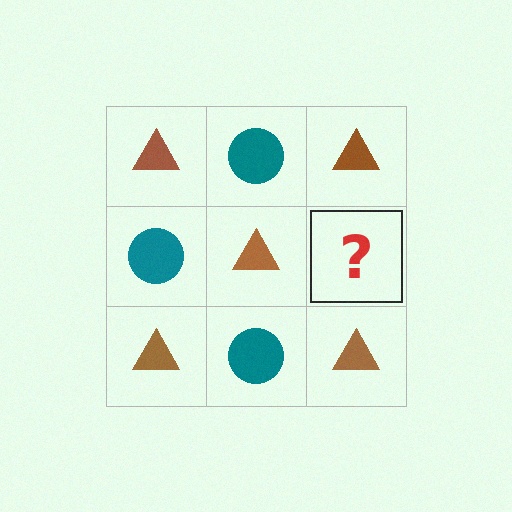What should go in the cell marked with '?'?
The missing cell should contain a teal circle.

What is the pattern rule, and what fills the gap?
The rule is that it alternates brown triangle and teal circle in a checkerboard pattern. The gap should be filled with a teal circle.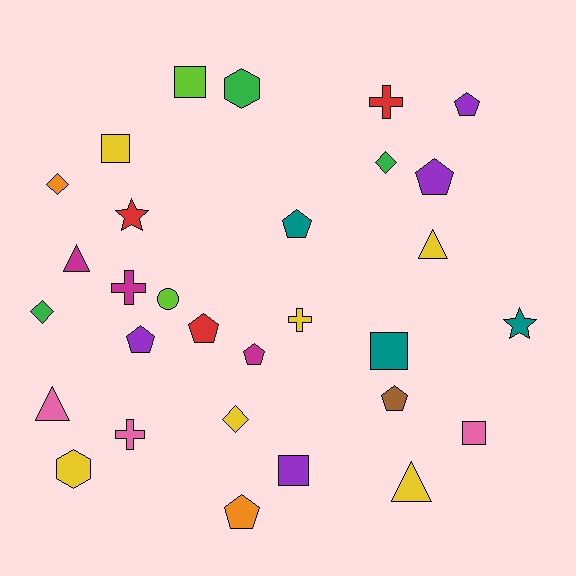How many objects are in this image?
There are 30 objects.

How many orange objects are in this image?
There are 2 orange objects.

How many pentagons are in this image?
There are 8 pentagons.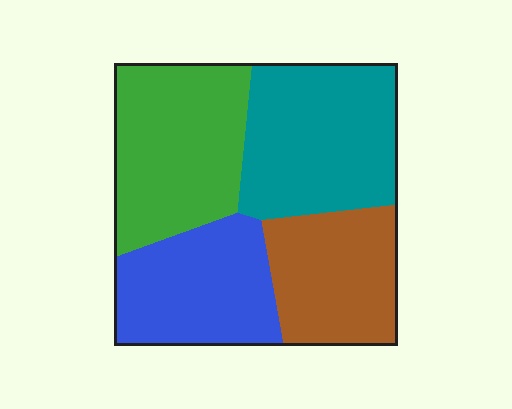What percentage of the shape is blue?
Blue covers 23% of the shape.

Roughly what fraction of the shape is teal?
Teal takes up about one quarter (1/4) of the shape.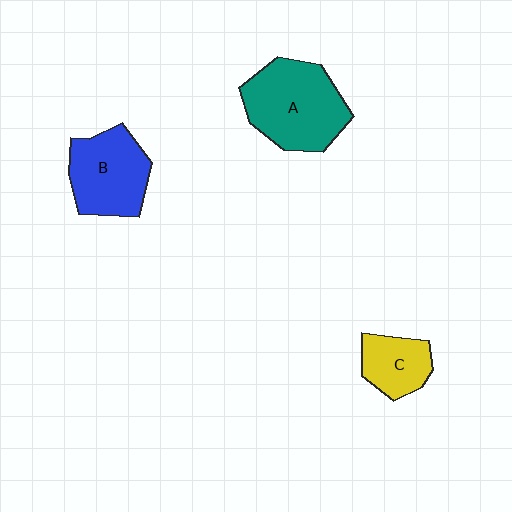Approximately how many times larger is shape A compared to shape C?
Approximately 2.0 times.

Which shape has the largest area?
Shape A (teal).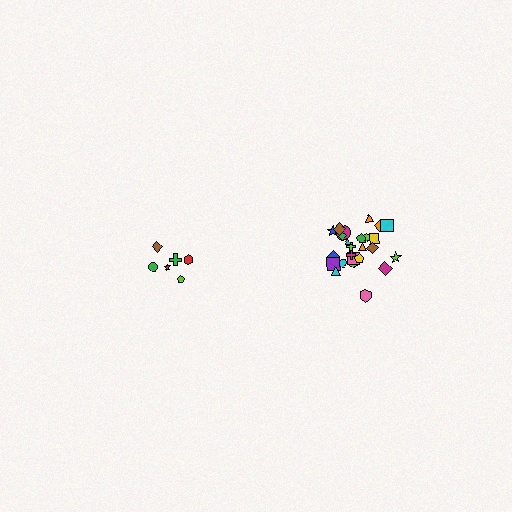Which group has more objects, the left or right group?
The right group.